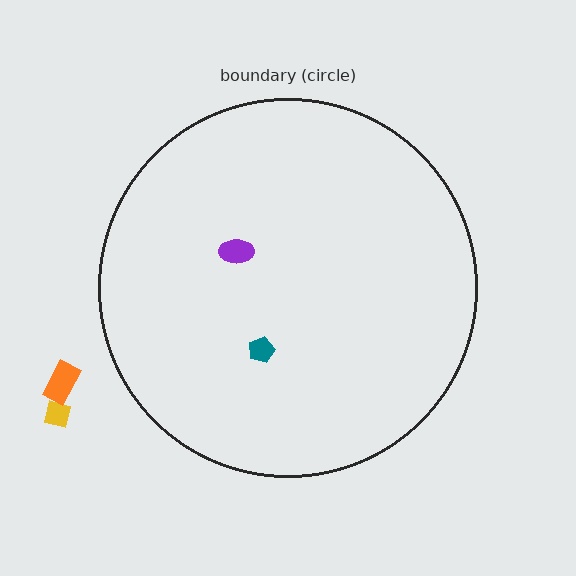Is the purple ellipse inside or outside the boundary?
Inside.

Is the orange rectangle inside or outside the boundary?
Outside.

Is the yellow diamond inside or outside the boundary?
Outside.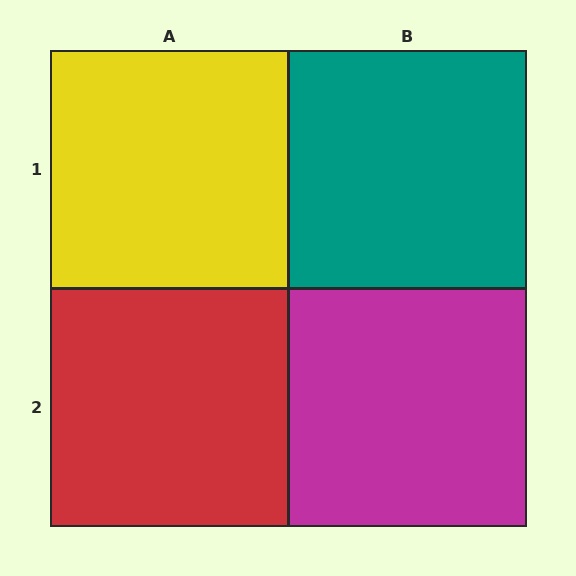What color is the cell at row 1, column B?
Teal.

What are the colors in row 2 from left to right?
Red, magenta.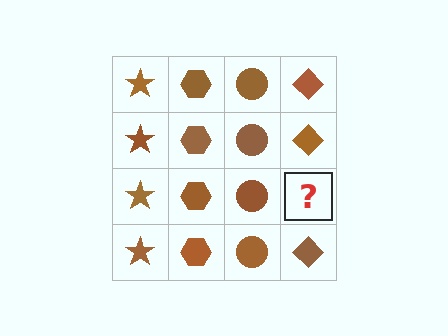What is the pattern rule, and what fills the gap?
The rule is that each column has a consistent shape. The gap should be filled with a brown diamond.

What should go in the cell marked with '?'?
The missing cell should contain a brown diamond.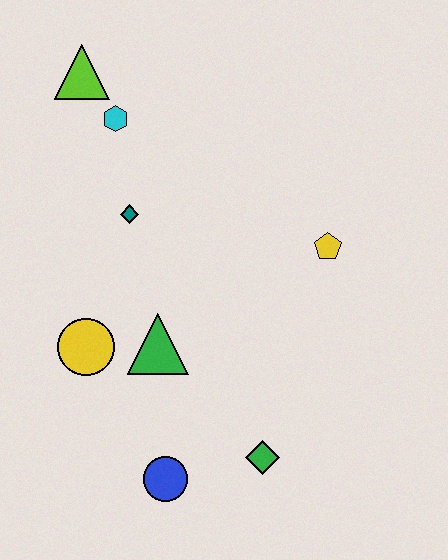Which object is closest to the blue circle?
The green diamond is closest to the blue circle.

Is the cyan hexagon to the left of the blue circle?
Yes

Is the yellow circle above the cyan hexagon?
No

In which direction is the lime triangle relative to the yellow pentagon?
The lime triangle is to the left of the yellow pentagon.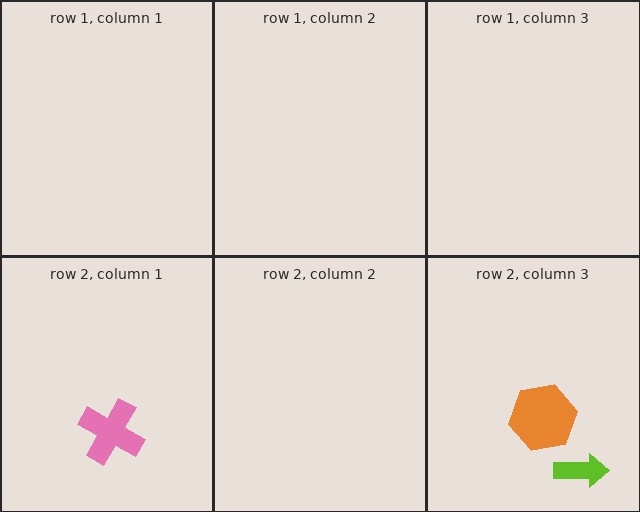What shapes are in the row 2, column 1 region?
The pink cross.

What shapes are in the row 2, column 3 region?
The lime arrow, the orange hexagon.